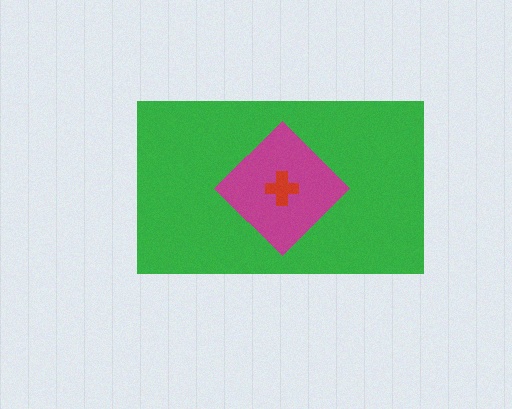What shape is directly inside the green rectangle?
The magenta diamond.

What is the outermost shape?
The green rectangle.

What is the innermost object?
The red cross.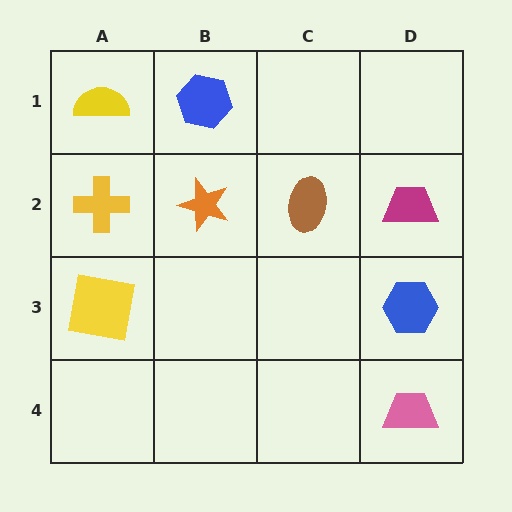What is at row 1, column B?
A blue hexagon.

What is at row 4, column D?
A pink trapezoid.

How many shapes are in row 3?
2 shapes.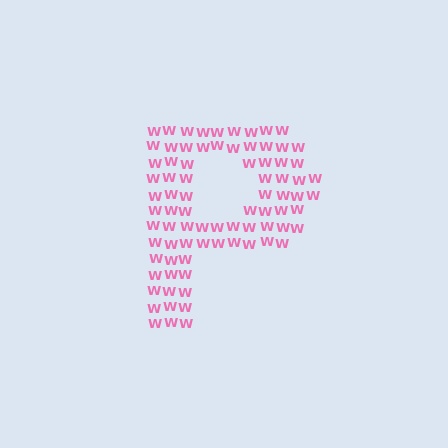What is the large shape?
The large shape is the letter P.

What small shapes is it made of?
It is made of small letter W's.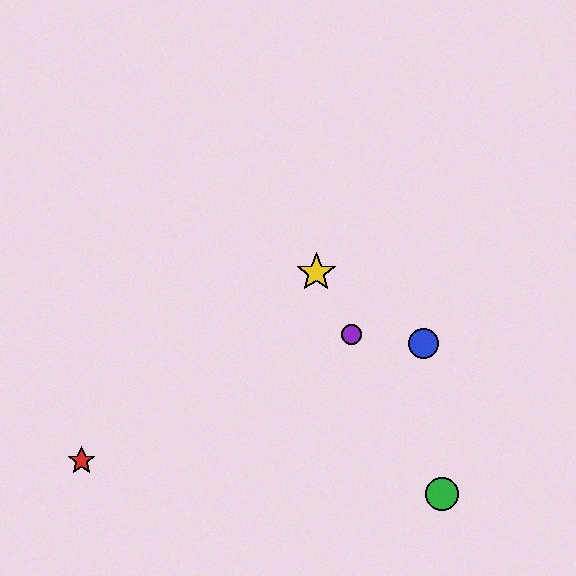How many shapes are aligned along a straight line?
3 shapes (the green circle, the yellow star, the purple circle) are aligned along a straight line.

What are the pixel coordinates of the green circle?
The green circle is at (442, 494).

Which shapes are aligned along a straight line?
The green circle, the yellow star, the purple circle are aligned along a straight line.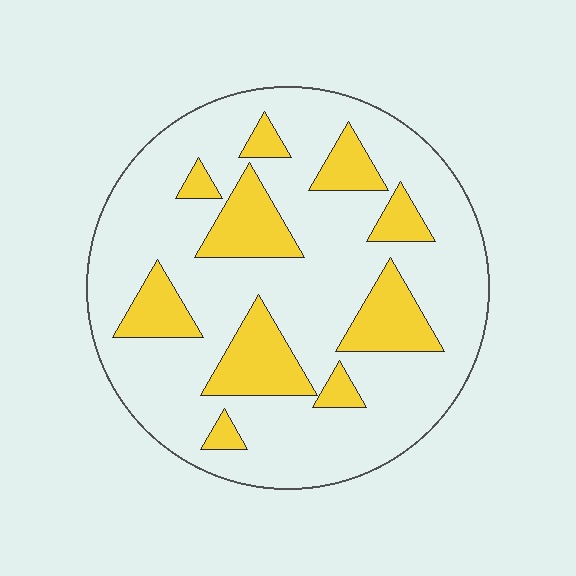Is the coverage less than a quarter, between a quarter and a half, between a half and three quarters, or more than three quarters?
Less than a quarter.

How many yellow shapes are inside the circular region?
10.